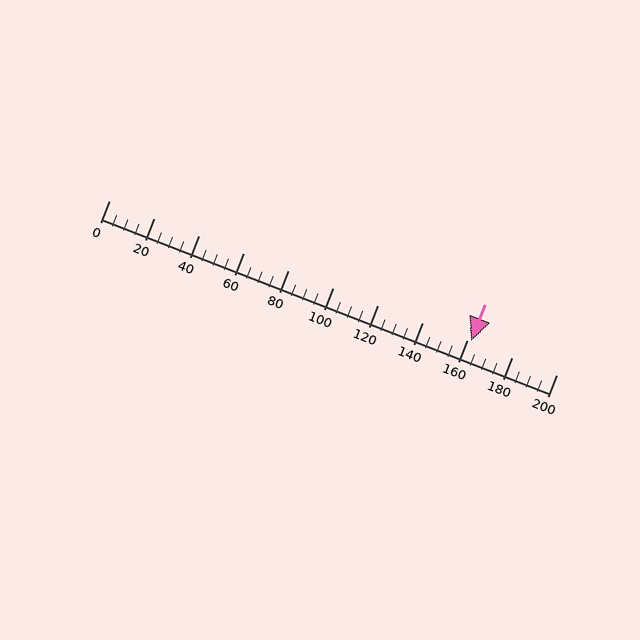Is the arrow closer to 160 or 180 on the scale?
The arrow is closer to 160.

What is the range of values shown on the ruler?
The ruler shows values from 0 to 200.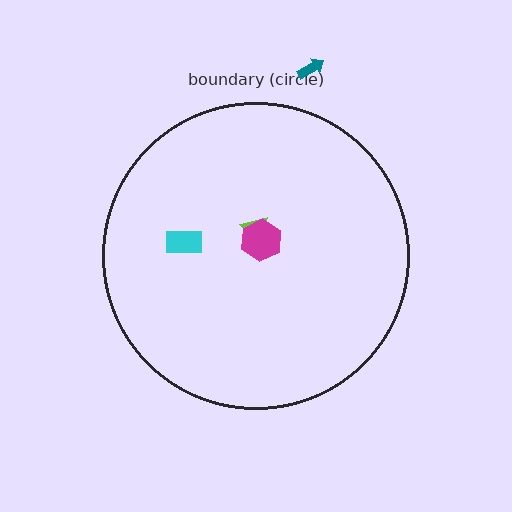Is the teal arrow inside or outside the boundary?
Outside.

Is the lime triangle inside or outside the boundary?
Inside.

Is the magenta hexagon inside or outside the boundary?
Inside.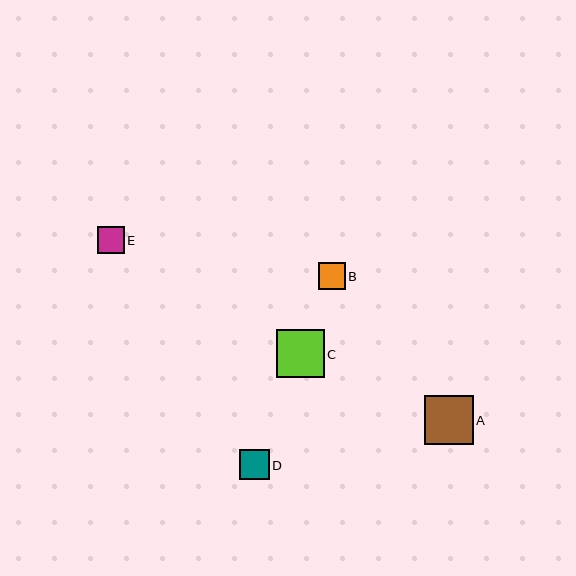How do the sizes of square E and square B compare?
Square E and square B are approximately the same size.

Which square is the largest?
Square A is the largest with a size of approximately 49 pixels.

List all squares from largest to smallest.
From largest to smallest: A, C, D, E, B.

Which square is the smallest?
Square B is the smallest with a size of approximately 27 pixels.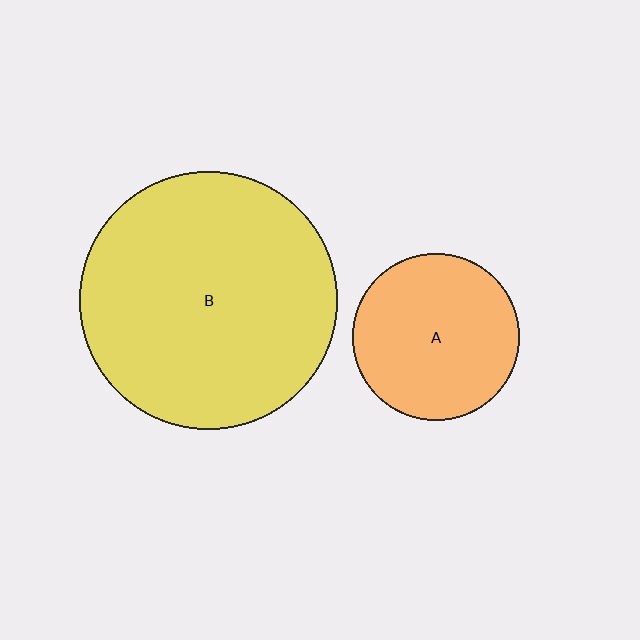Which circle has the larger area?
Circle B (yellow).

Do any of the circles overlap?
No, none of the circles overlap.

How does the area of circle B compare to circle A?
Approximately 2.4 times.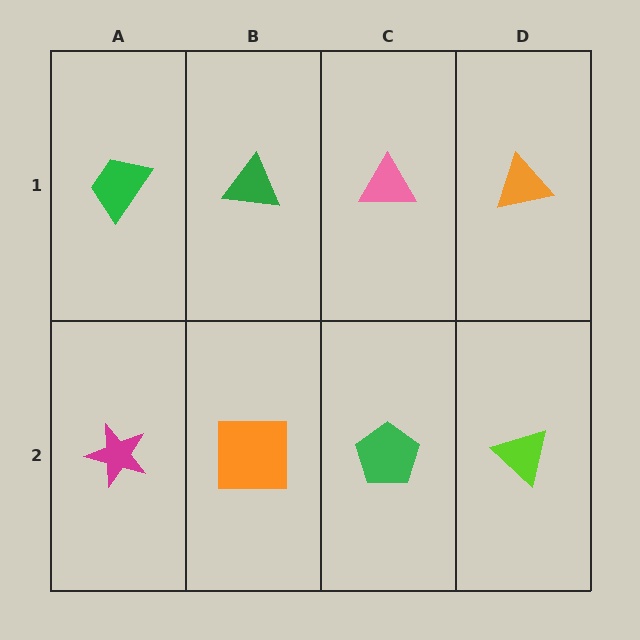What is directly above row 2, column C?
A pink triangle.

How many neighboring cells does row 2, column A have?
2.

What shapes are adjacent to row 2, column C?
A pink triangle (row 1, column C), an orange square (row 2, column B), a lime triangle (row 2, column D).